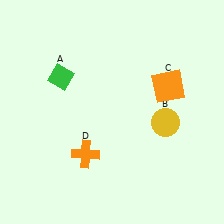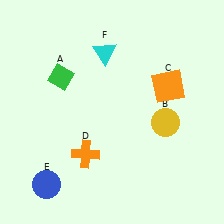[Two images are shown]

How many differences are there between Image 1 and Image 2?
There are 2 differences between the two images.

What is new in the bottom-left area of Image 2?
A blue circle (E) was added in the bottom-left area of Image 2.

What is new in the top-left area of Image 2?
A cyan triangle (F) was added in the top-left area of Image 2.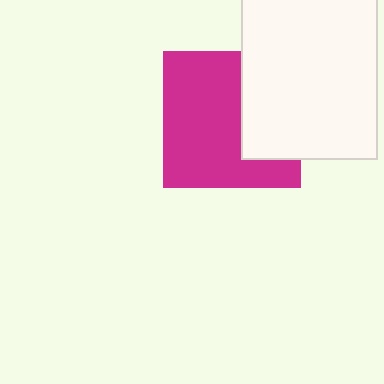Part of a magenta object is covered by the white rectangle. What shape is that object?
It is a square.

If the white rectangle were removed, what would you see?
You would see the complete magenta square.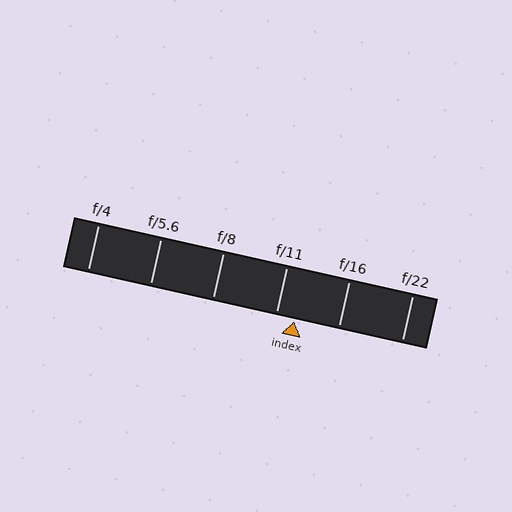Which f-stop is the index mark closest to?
The index mark is closest to f/11.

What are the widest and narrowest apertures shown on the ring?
The widest aperture shown is f/4 and the narrowest is f/22.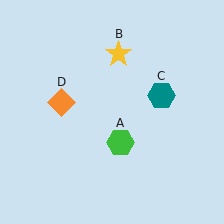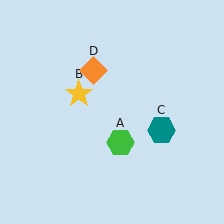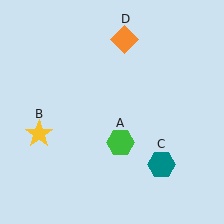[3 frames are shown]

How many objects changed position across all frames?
3 objects changed position: yellow star (object B), teal hexagon (object C), orange diamond (object D).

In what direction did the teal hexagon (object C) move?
The teal hexagon (object C) moved down.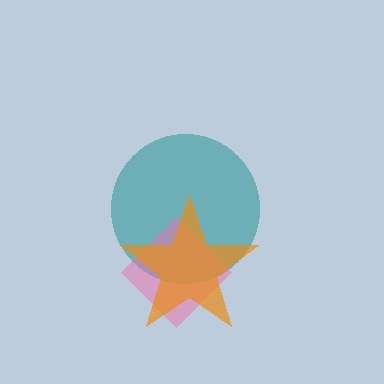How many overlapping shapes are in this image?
There are 3 overlapping shapes in the image.